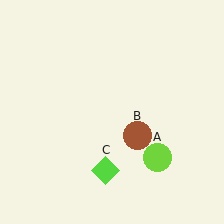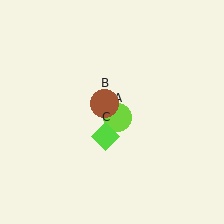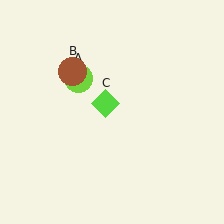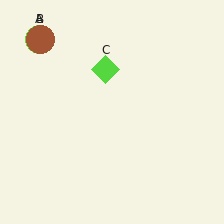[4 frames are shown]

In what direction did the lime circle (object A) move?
The lime circle (object A) moved up and to the left.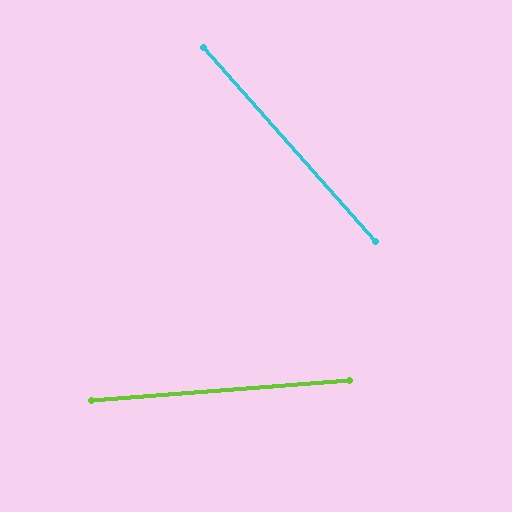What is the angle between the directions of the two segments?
Approximately 53 degrees.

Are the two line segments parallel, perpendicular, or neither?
Neither parallel nor perpendicular — they differ by about 53°.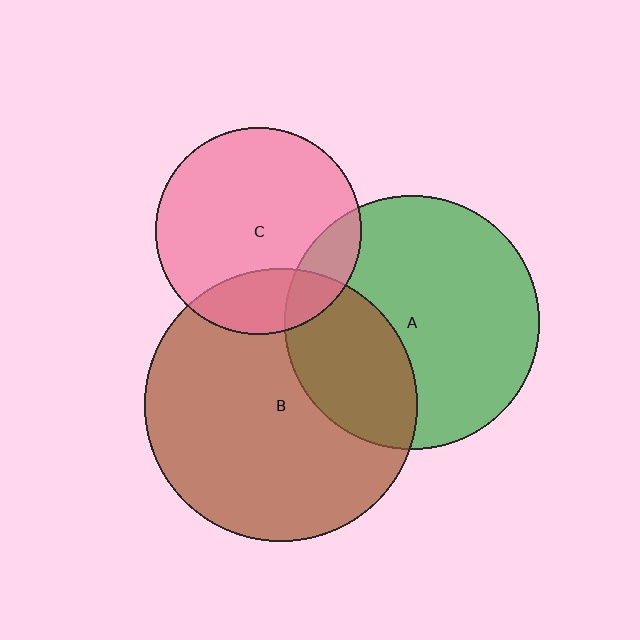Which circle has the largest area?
Circle B (brown).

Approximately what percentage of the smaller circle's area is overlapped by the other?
Approximately 15%.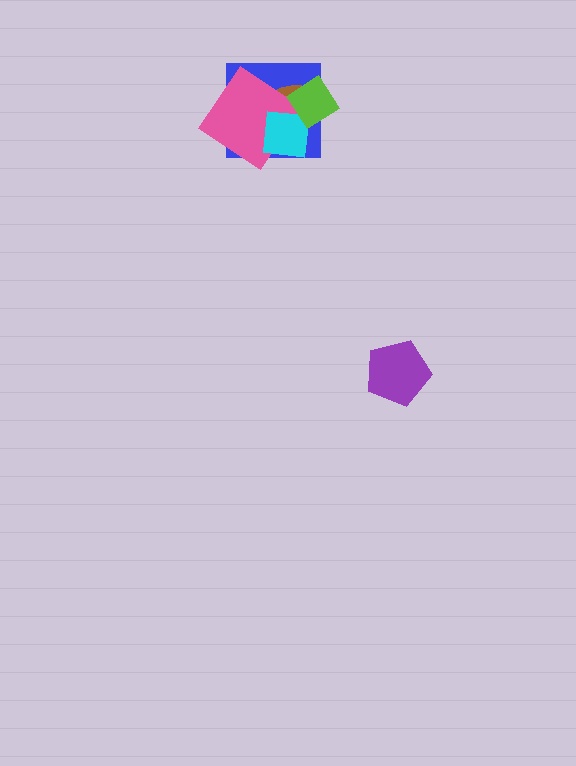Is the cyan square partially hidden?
Yes, it is partially covered by another shape.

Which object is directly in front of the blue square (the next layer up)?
The brown ellipse is directly in front of the blue square.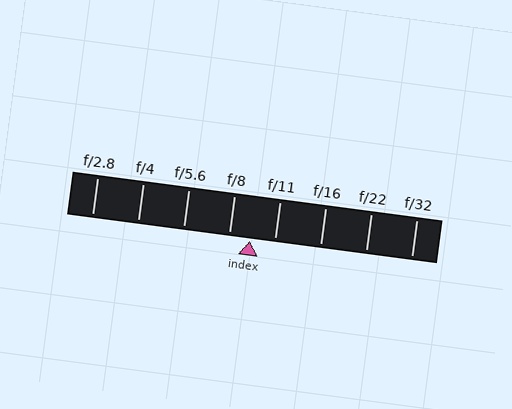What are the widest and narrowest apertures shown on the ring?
The widest aperture shown is f/2.8 and the narrowest is f/32.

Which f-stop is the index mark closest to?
The index mark is closest to f/8.